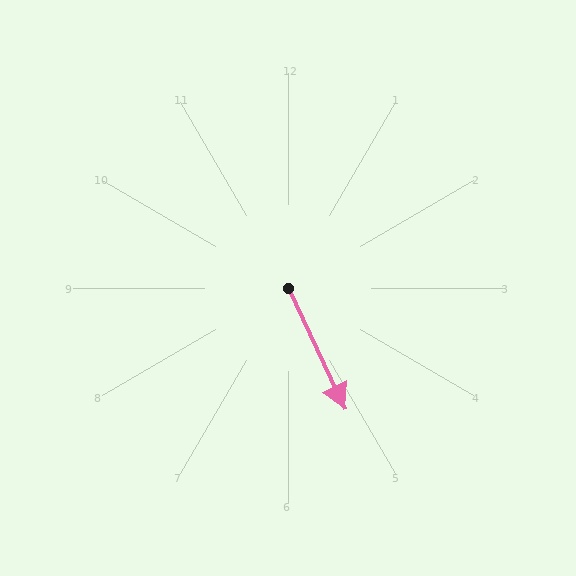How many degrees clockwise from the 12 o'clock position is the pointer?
Approximately 155 degrees.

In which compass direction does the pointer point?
Southeast.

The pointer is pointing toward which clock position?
Roughly 5 o'clock.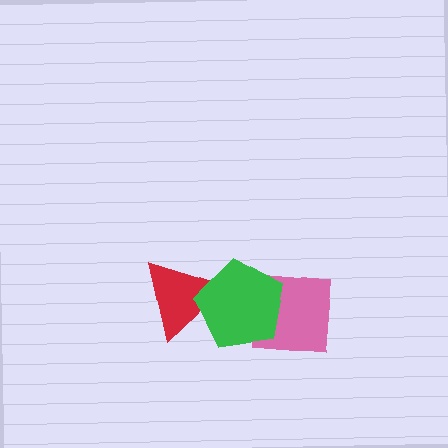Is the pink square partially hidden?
Yes, it is partially covered by another shape.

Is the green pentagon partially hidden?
No, no other shape covers it.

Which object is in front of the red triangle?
The green pentagon is in front of the red triangle.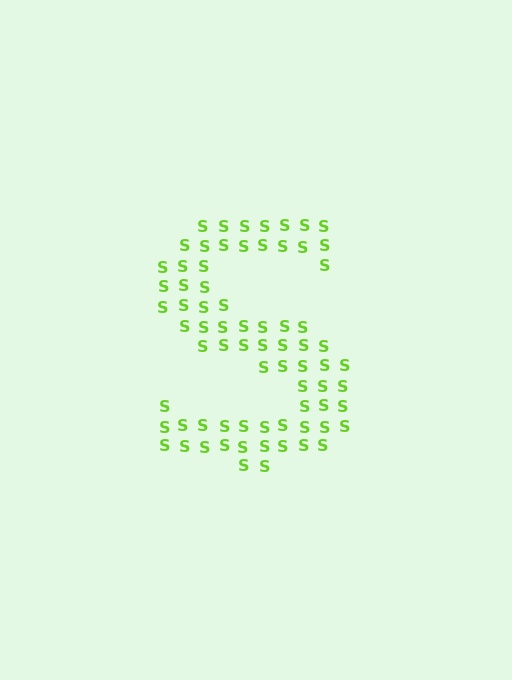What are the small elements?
The small elements are letter S's.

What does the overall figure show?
The overall figure shows the letter S.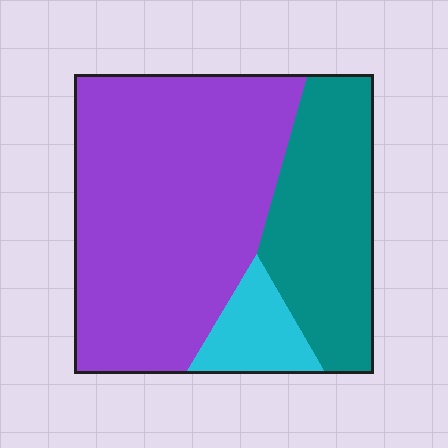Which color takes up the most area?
Purple, at roughly 60%.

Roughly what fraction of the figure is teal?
Teal covers about 30% of the figure.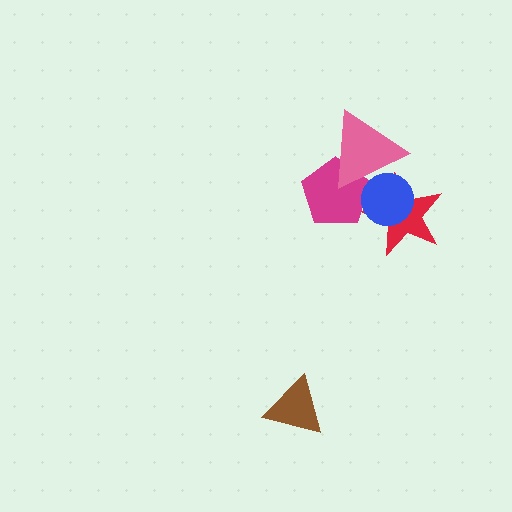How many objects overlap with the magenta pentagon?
3 objects overlap with the magenta pentagon.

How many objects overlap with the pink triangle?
3 objects overlap with the pink triangle.